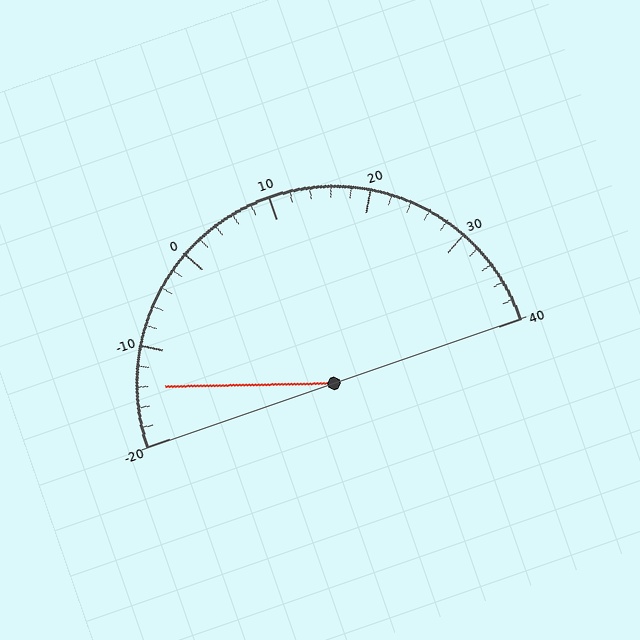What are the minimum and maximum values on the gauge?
The gauge ranges from -20 to 40.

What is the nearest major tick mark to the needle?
The nearest major tick mark is -10.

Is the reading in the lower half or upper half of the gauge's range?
The reading is in the lower half of the range (-20 to 40).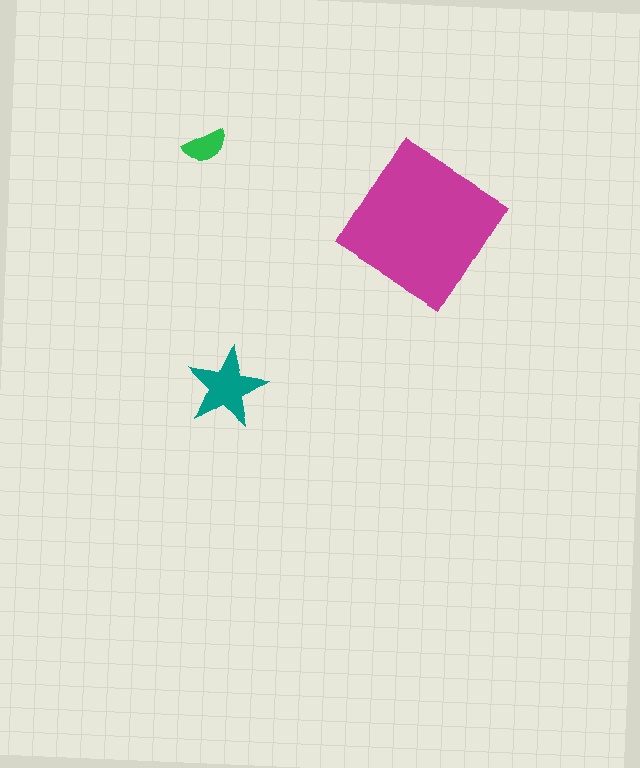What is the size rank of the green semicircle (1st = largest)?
3rd.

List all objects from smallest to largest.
The green semicircle, the teal star, the magenta diamond.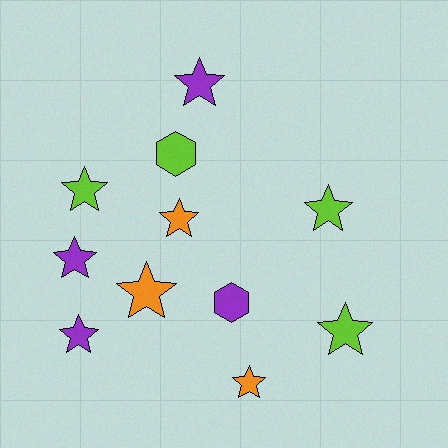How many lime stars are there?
There are 3 lime stars.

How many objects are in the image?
There are 11 objects.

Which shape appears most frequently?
Star, with 9 objects.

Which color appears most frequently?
Purple, with 4 objects.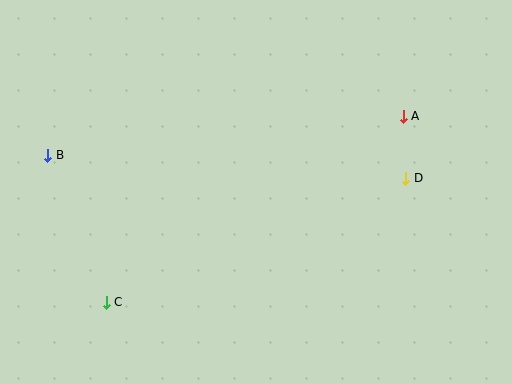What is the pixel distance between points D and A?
The distance between D and A is 62 pixels.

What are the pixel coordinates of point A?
Point A is at (403, 116).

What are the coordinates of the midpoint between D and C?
The midpoint between D and C is at (256, 240).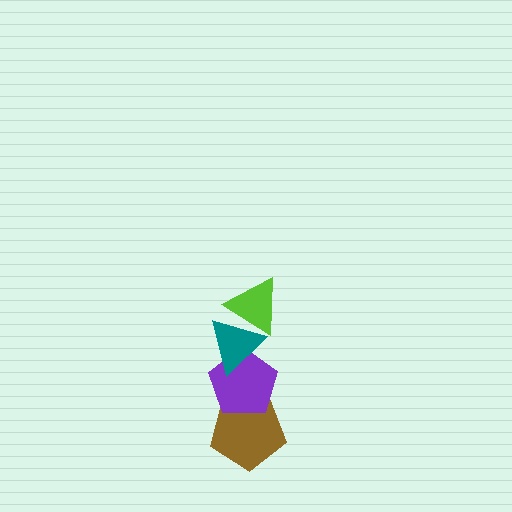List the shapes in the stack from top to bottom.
From top to bottom: the lime triangle, the teal triangle, the purple pentagon, the brown pentagon.